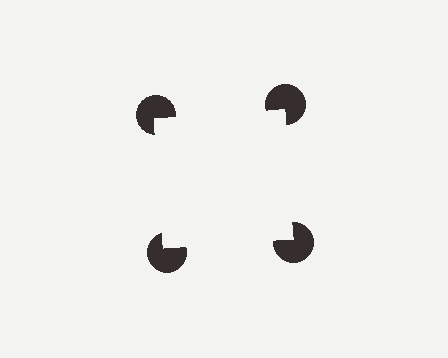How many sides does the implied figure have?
4 sides.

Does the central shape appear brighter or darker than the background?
It typically appears slightly brighter than the background, even though no actual brightness change is drawn.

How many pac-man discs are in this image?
There are 4 — one at each vertex of the illusory square.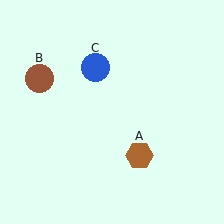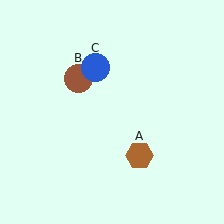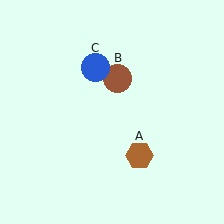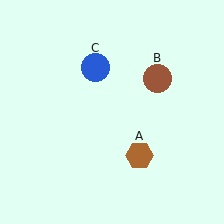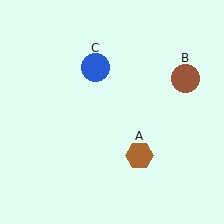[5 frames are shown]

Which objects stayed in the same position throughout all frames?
Brown hexagon (object A) and blue circle (object C) remained stationary.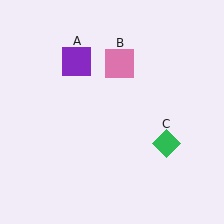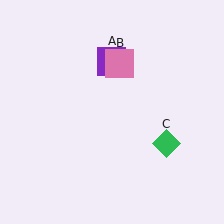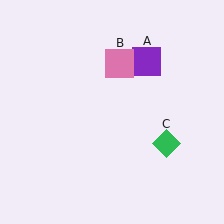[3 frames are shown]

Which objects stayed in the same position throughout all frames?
Pink square (object B) and green diamond (object C) remained stationary.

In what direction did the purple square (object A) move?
The purple square (object A) moved right.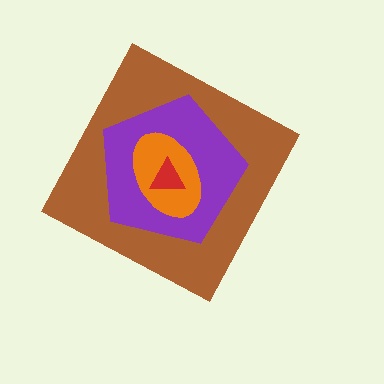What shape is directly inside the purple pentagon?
The orange ellipse.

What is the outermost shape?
The brown diamond.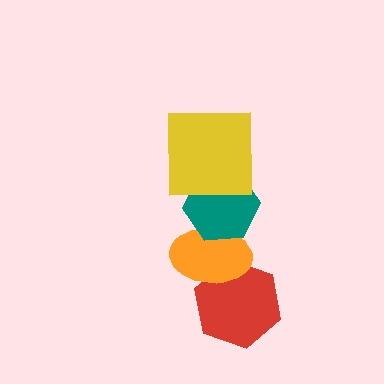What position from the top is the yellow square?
The yellow square is 1st from the top.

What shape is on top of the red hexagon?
The orange ellipse is on top of the red hexagon.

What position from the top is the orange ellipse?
The orange ellipse is 3rd from the top.